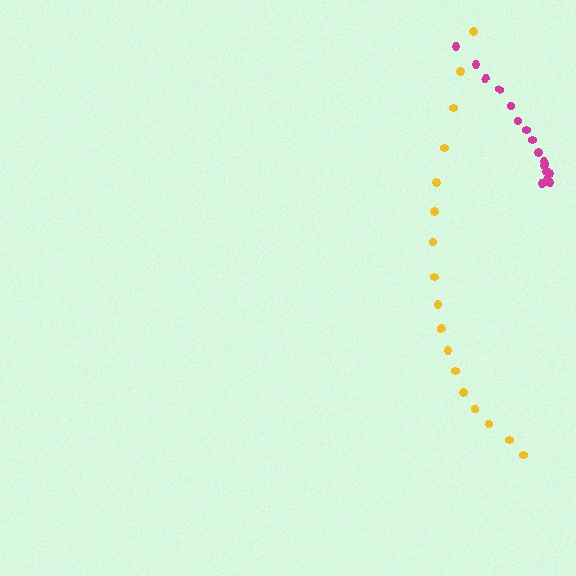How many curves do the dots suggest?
There are 2 distinct paths.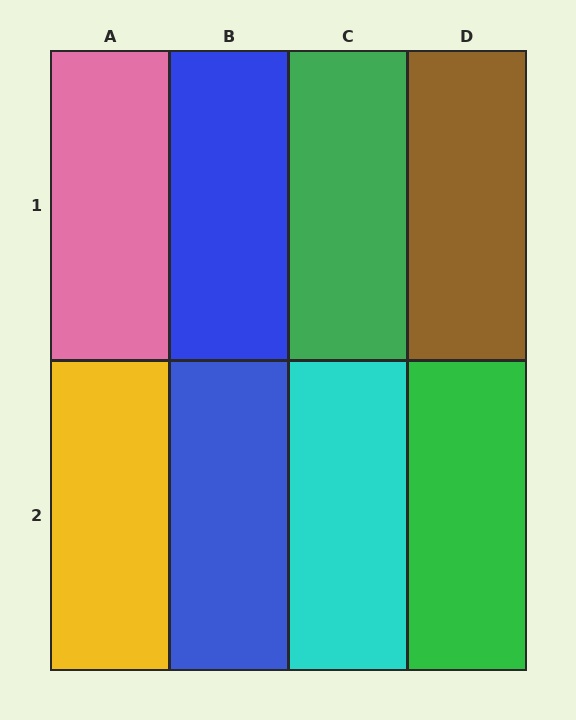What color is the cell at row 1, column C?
Green.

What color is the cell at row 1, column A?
Pink.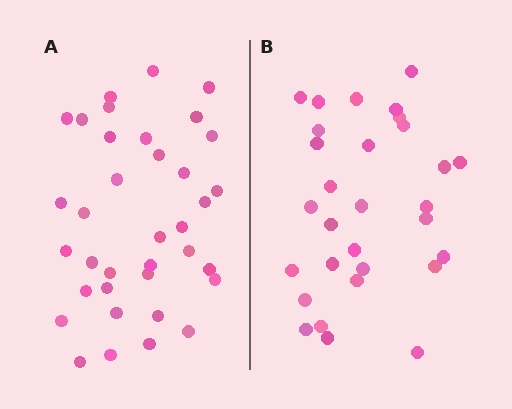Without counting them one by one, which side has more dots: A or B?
Region A (the left region) has more dots.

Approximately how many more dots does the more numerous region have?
Region A has about 6 more dots than region B.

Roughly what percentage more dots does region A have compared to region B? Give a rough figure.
About 20% more.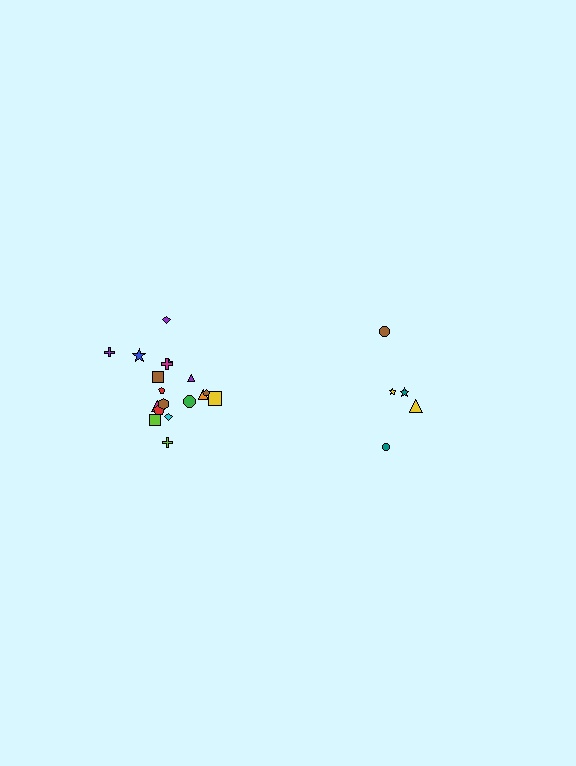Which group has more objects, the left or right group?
The left group.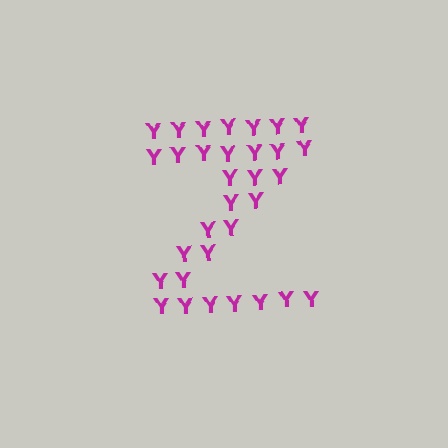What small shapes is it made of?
It is made of small letter Y's.